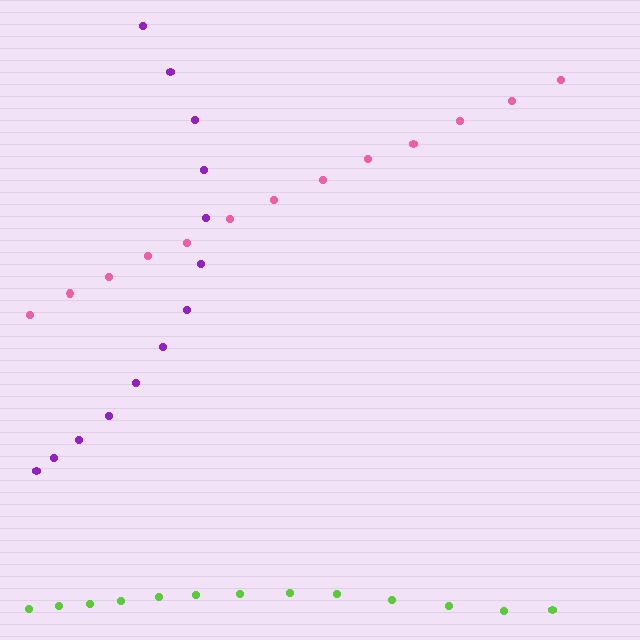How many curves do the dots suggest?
There are 3 distinct paths.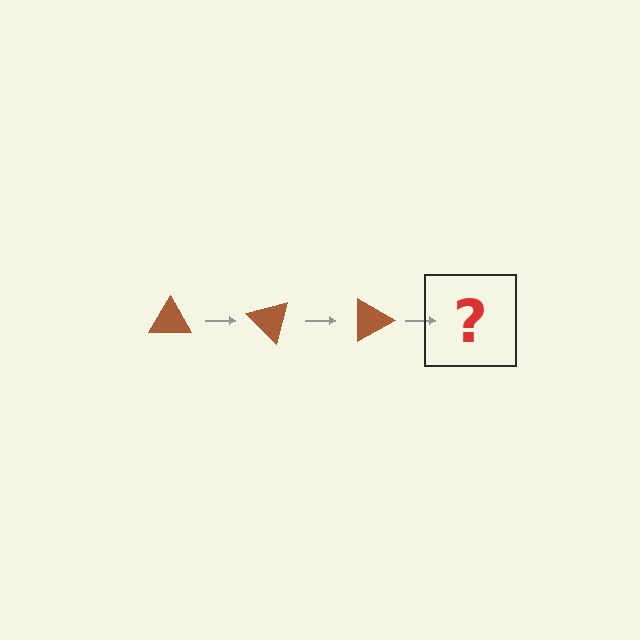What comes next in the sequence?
The next element should be a brown triangle rotated 135 degrees.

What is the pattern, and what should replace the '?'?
The pattern is that the triangle rotates 45 degrees each step. The '?' should be a brown triangle rotated 135 degrees.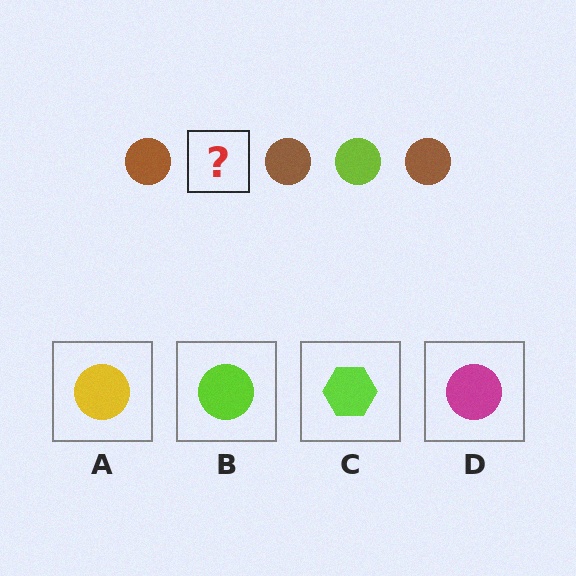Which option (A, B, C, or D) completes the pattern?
B.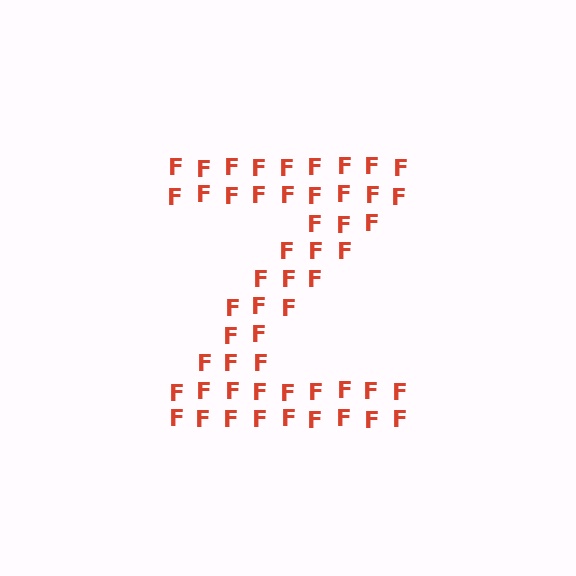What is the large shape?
The large shape is the letter Z.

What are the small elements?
The small elements are letter F's.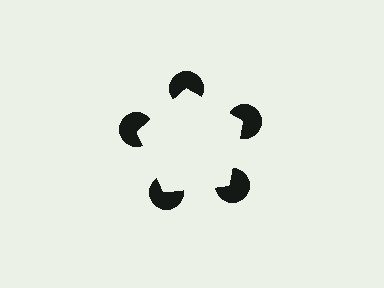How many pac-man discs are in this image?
There are 5 — one at each vertex of the illusory pentagon.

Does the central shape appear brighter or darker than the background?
It typically appears slightly brighter than the background, even though no actual brightness change is drawn.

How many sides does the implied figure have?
5 sides.